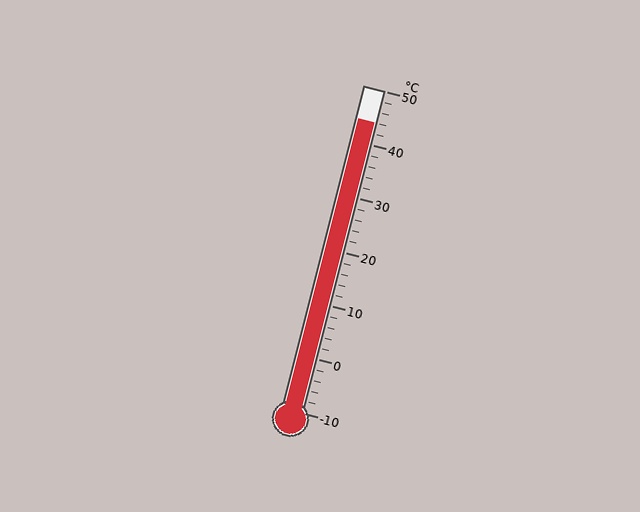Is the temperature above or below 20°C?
The temperature is above 20°C.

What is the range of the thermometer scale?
The thermometer scale ranges from -10°C to 50°C.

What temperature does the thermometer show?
The thermometer shows approximately 44°C.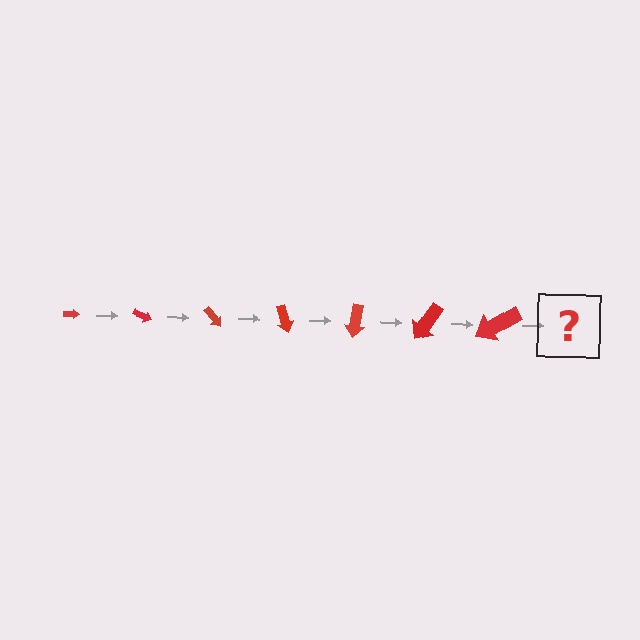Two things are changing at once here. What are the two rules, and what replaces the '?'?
The two rules are that the arrow grows larger each step and it rotates 25 degrees each step. The '?' should be an arrow, larger than the previous one and rotated 175 degrees from the start.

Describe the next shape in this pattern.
It should be an arrow, larger than the previous one and rotated 175 degrees from the start.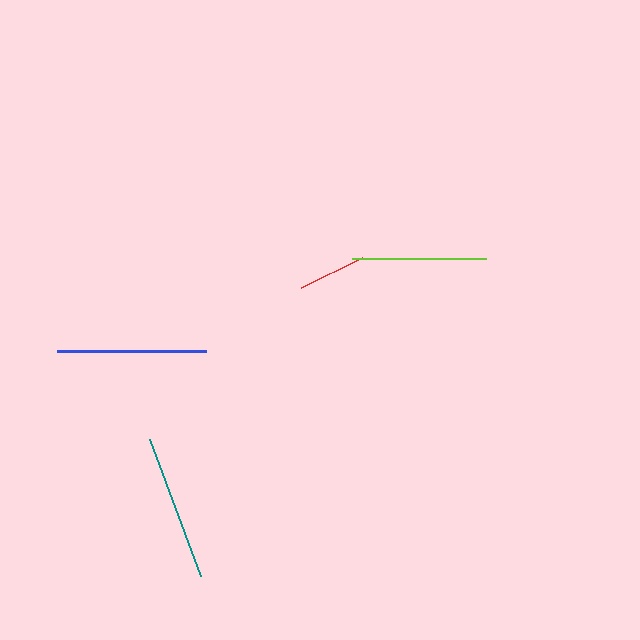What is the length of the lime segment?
The lime segment is approximately 134 pixels long.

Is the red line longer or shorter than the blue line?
The blue line is longer than the red line.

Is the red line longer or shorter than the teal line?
The teal line is longer than the red line.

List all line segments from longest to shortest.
From longest to shortest: blue, teal, lime, red.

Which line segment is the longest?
The blue line is the longest at approximately 148 pixels.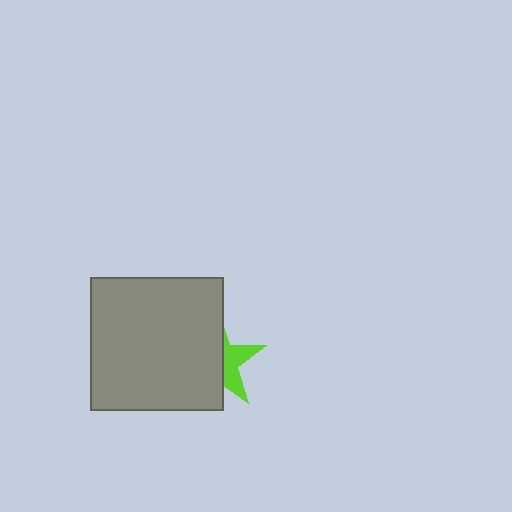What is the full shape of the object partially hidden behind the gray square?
The partially hidden object is a lime star.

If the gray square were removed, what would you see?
You would see the complete lime star.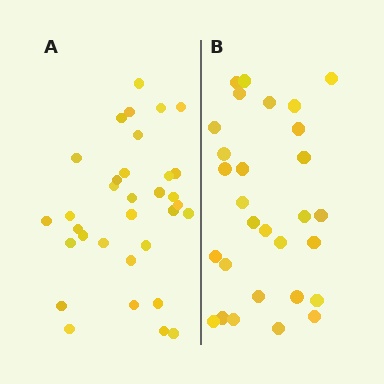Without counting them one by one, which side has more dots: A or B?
Region A (the left region) has more dots.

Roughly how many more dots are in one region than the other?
Region A has about 4 more dots than region B.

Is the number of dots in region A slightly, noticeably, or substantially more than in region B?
Region A has only slightly more — the two regions are fairly close. The ratio is roughly 1.1 to 1.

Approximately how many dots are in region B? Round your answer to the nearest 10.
About 30 dots. (The exact count is 29, which rounds to 30.)